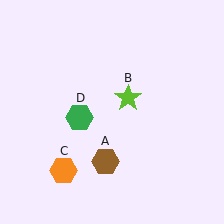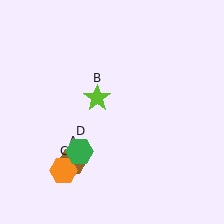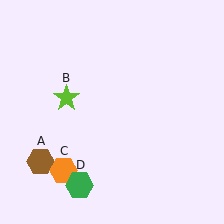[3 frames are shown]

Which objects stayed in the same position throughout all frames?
Orange hexagon (object C) remained stationary.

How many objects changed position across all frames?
3 objects changed position: brown hexagon (object A), lime star (object B), green hexagon (object D).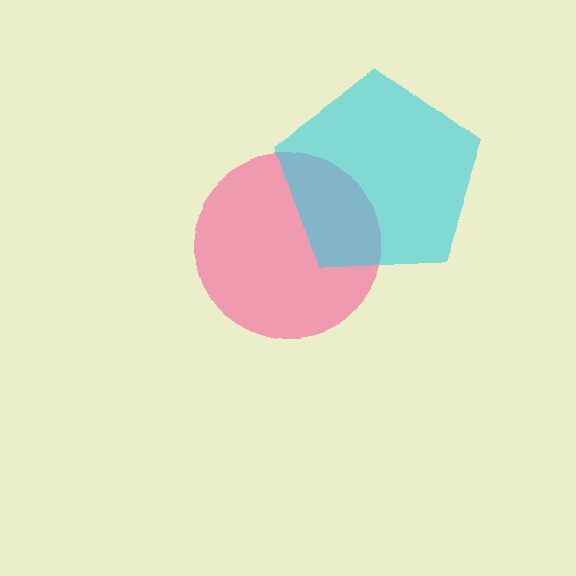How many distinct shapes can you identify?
There are 2 distinct shapes: a pink circle, a cyan pentagon.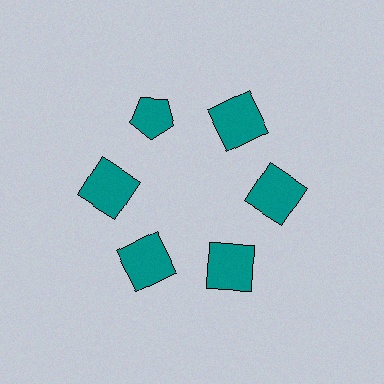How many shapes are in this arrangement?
There are 6 shapes arranged in a ring pattern.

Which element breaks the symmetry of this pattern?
The teal pentagon at roughly the 11 o'clock position breaks the symmetry. All other shapes are teal squares.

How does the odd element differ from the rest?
It has a different shape: pentagon instead of square.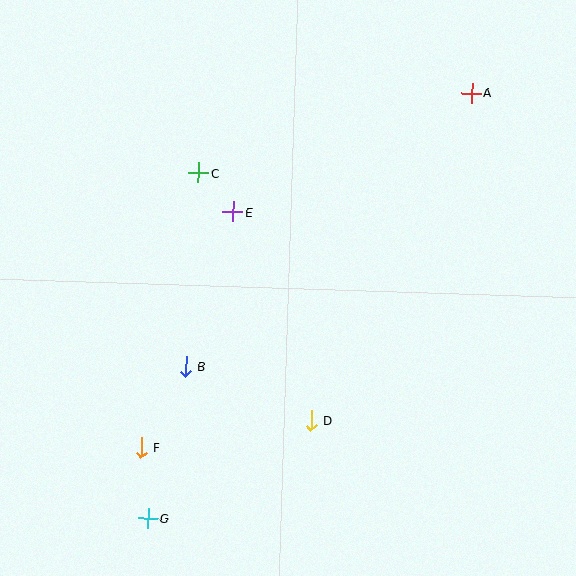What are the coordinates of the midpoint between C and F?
The midpoint between C and F is at (170, 310).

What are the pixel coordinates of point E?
Point E is at (233, 212).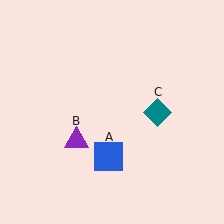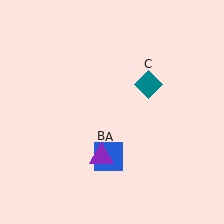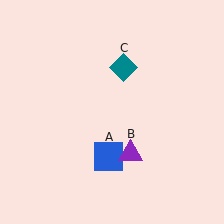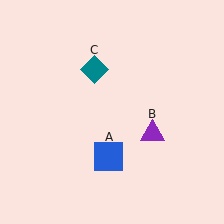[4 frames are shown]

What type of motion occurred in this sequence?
The purple triangle (object B), teal diamond (object C) rotated counterclockwise around the center of the scene.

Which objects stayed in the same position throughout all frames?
Blue square (object A) remained stationary.